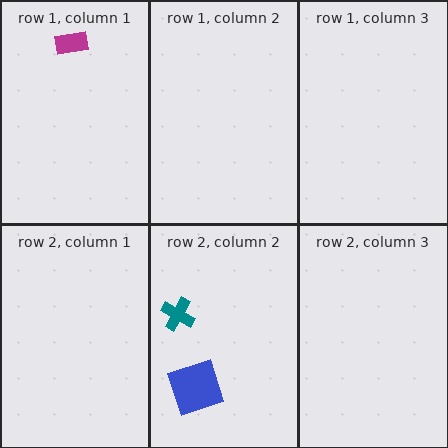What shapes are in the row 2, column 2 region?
The blue square, the teal cross.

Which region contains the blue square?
The row 2, column 2 region.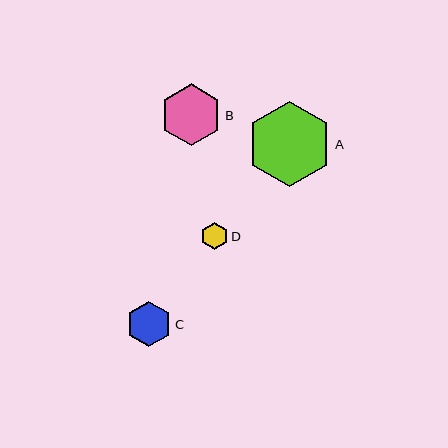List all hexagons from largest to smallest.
From largest to smallest: A, B, C, D.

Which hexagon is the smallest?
Hexagon D is the smallest with a size of approximately 28 pixels.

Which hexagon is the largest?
Hexagon A is the largest with a size of approximately 85 pixels.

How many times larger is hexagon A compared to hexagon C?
Hexagon A is approximately 1.9 times the size of hexagon C.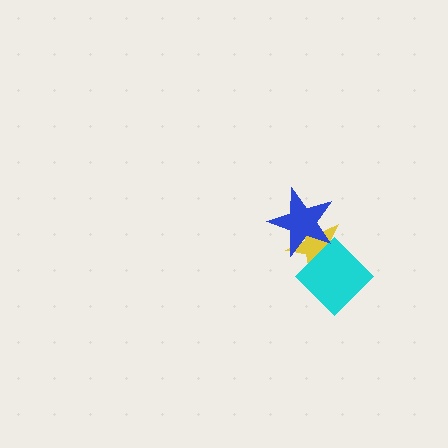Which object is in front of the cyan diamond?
The blue star is in front of the cyan diamond.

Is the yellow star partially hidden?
Yes, it is partially covered by another shape.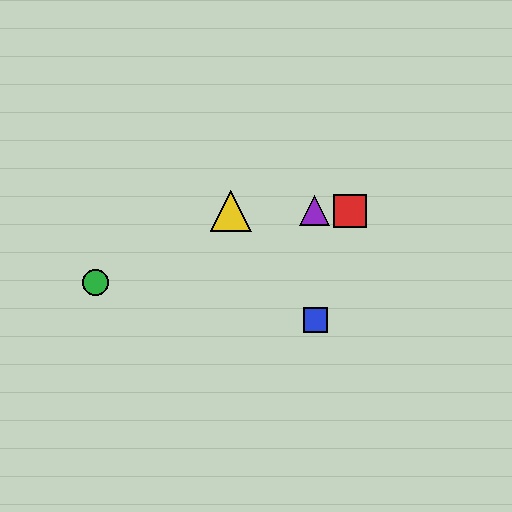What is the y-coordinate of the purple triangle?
The purple triangle is at y≈211.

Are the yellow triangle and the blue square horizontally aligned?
No, the yellow triangle is at y≈211 and the blue square is at y≈320.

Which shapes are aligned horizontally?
The red square, the yellow triangle, the purple triangle are aligned horizontally.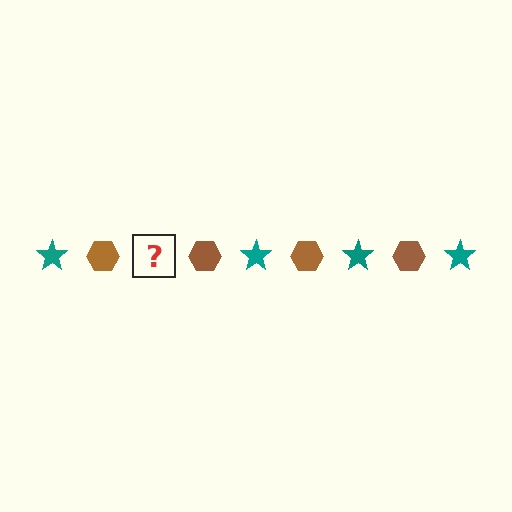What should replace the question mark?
The question mark should be replaced with a teal star.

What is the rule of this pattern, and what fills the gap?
The rule is that the pattern alternates between teal star and brown hexagon. The gap should be filled with a teal star.